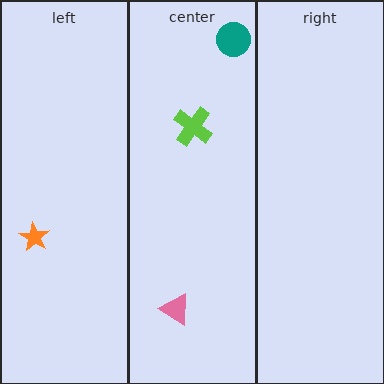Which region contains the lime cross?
The center region.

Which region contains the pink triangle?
The center region.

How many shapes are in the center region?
3.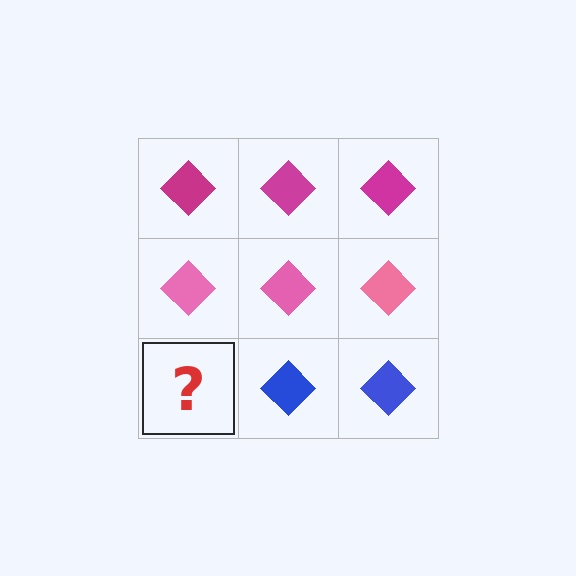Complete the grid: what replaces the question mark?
The question mark should be replaced with a blue diamond.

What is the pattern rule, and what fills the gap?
The rule is that each row has a consistent color. The gap should be filled with a blue diamond.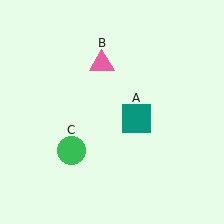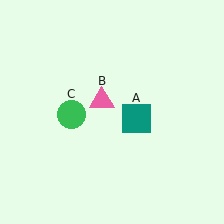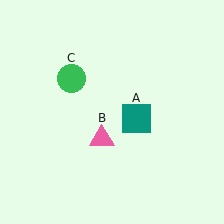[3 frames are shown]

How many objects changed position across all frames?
2 objects changed position: pink triangle (object B), green circle (object C).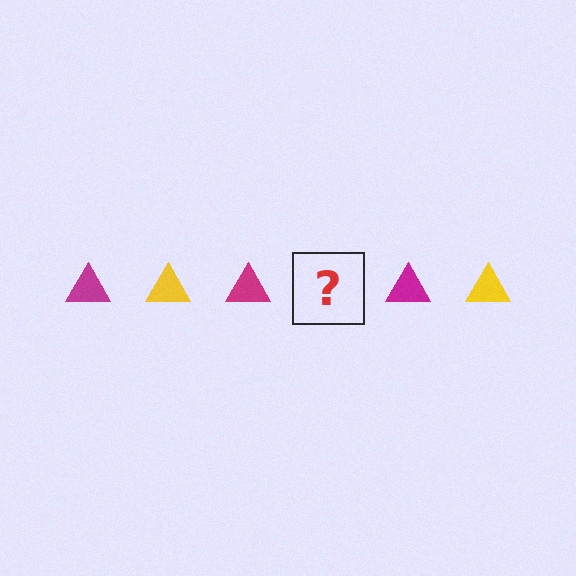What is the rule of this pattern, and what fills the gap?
The rule is that the pattern cycles through magenta, yellow triangles. The gap should be filled with a yellow triangle.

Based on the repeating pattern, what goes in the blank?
The blank should be a yellow triangle.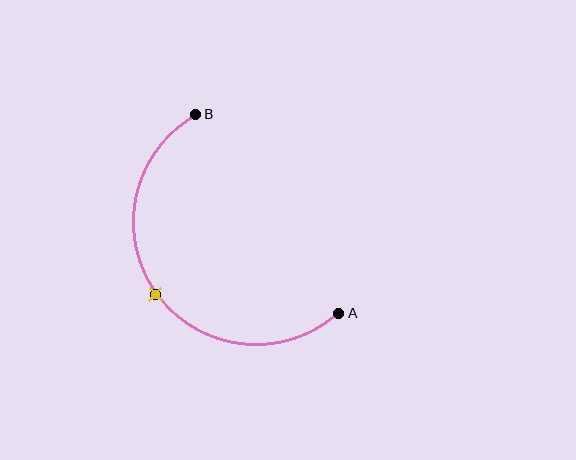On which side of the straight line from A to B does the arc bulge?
The arc bulges below and to the left of the straight line connecting A and B.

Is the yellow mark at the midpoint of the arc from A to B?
Yes. The yellow mark lies on the arc at equal arc-length from both A and B — it is the arc midpoint.